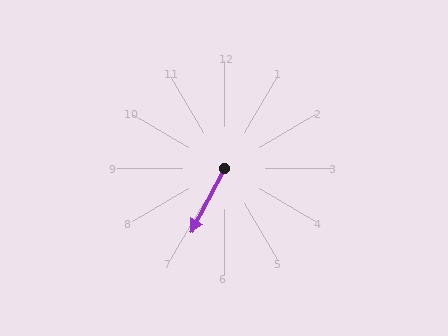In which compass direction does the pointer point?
Southwest.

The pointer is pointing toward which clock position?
Roughly 7 o'clock.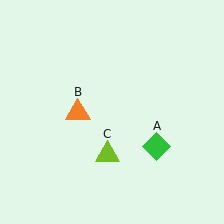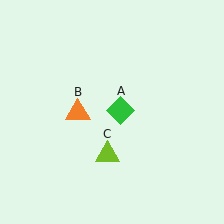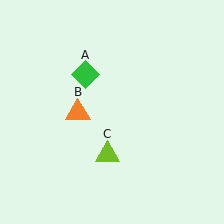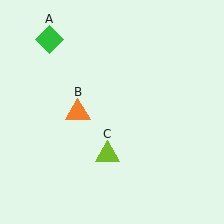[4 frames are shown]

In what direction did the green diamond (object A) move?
The green diamond (object A) moved up and to the left.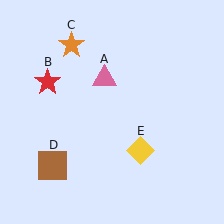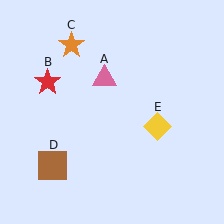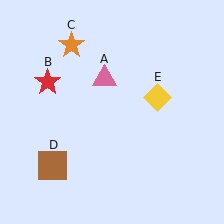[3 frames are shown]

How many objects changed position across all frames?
1 object changed position: yellow diamond (object E).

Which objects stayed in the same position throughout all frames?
Pink triangle (object A) and red star (object B) and orange star (object C) and brown square (object D) remained stationary.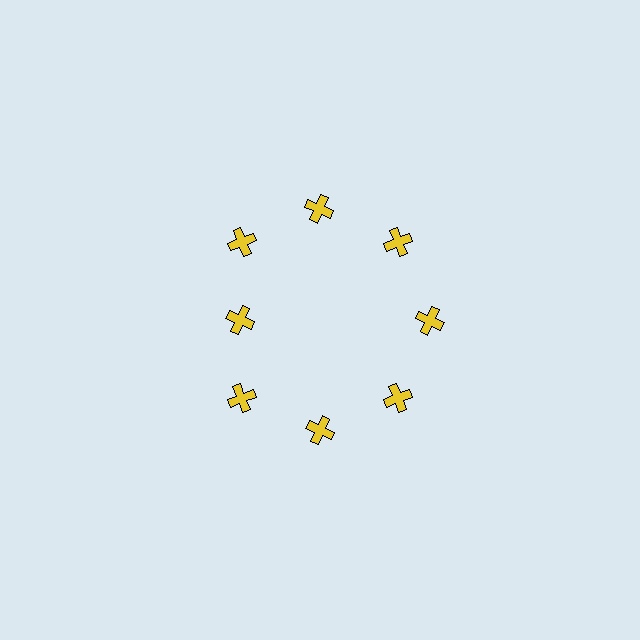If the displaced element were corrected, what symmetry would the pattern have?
It would have 8-fold rotational symmetry — the pattern would map onto itself every 45 degrees.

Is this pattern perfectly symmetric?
No. The 8 yellow crosses are arranged in a ring, but one element near the 9 o'clock position is pulled inward toward the center, breaking the 8-fold rotational symmetry.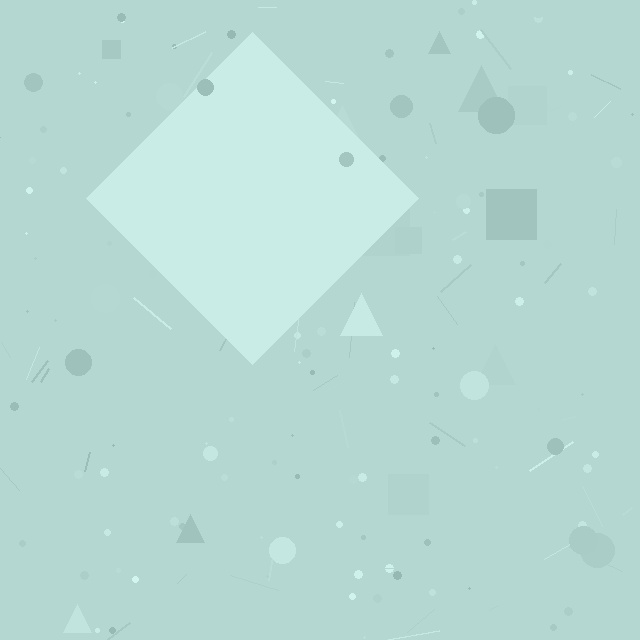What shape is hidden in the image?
A diamond is hidden in the image.